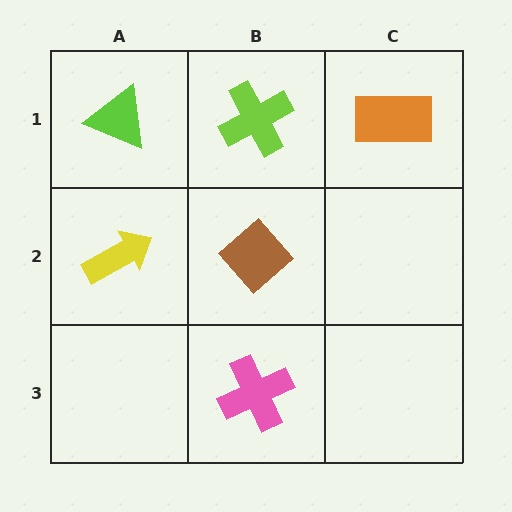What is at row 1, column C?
An orange rectangle.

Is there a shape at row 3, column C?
No, that cell is empty.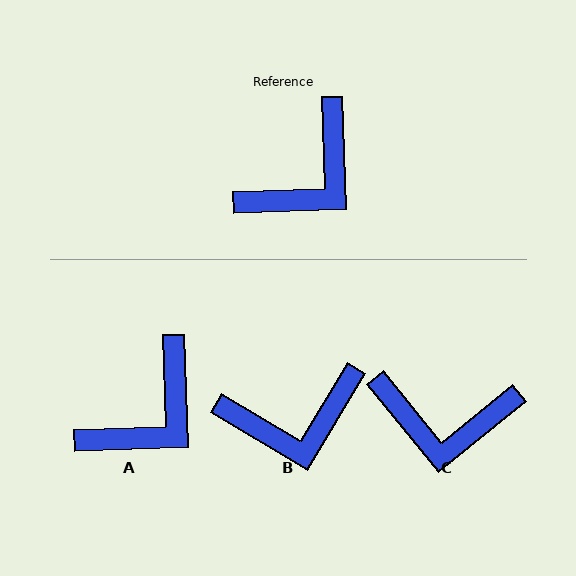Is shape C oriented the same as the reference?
No, it is off by about 53 degrees.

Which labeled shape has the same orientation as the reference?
A.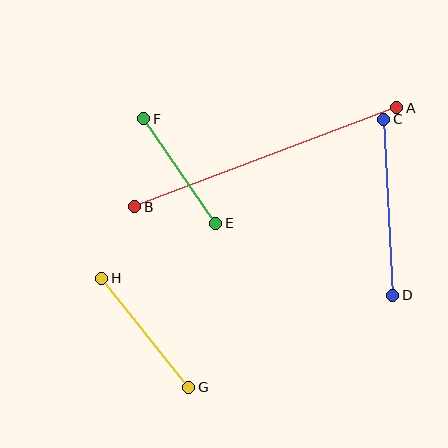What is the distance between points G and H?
The distance is approximately 140 pixels.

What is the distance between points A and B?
The distance is approximately 280 pixels.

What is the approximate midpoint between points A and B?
The midpoint is at approximately (266, 157) pixels.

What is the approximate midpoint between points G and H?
The midpoint is at approximately (145, 333) pixels.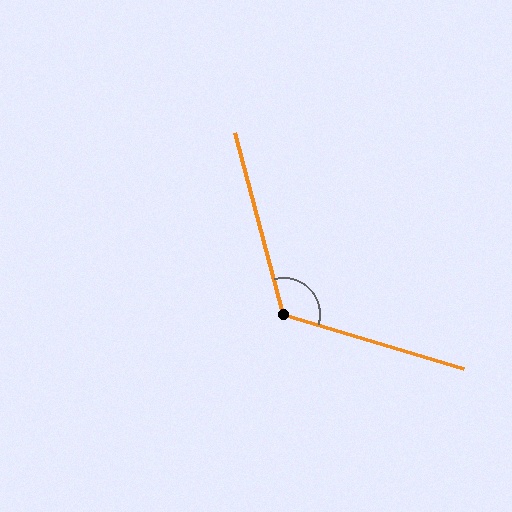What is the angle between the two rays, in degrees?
Approximately 122 degrees.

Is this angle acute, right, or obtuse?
It is obtuse.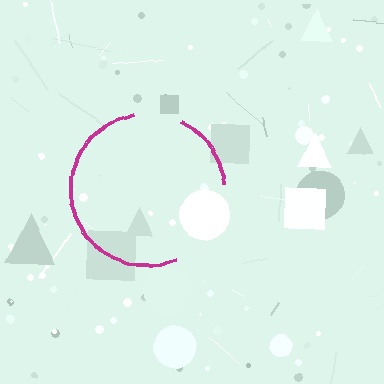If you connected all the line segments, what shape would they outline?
They would outline a circle.